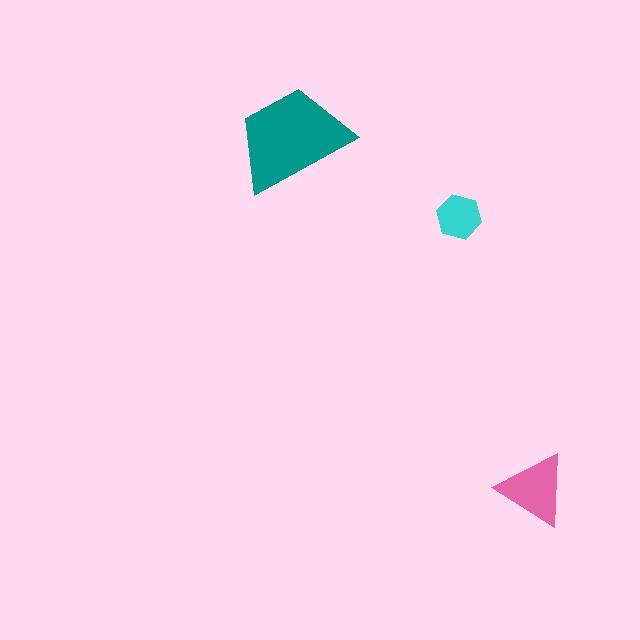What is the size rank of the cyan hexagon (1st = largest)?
3rd.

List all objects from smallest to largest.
The cyan hexagon, the pink triangle, the teal trapezoid.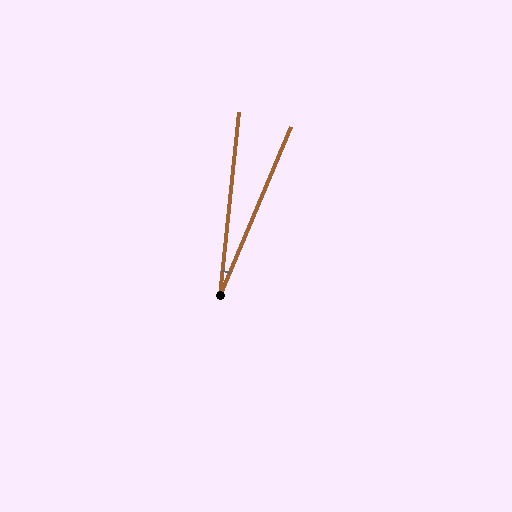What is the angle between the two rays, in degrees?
Approximately 17 degrees.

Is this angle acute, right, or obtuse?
It is acute.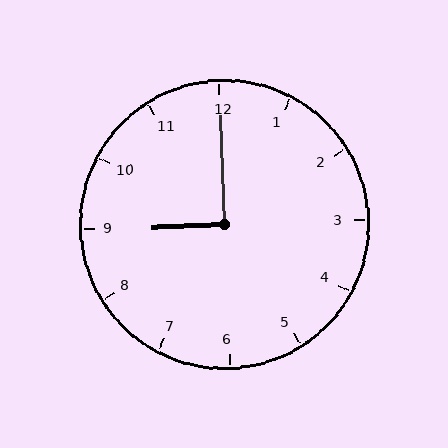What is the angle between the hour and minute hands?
Approximately 90 degrees.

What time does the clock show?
9:00.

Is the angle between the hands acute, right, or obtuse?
It is right.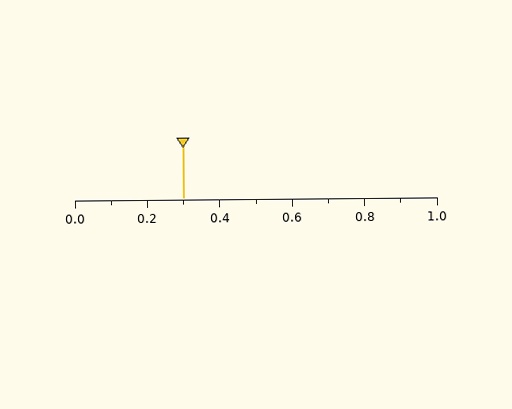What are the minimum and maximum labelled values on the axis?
The axis runs from 0.0 to 1.0.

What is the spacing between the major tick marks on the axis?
The major ticks are spaced 0.2 apart.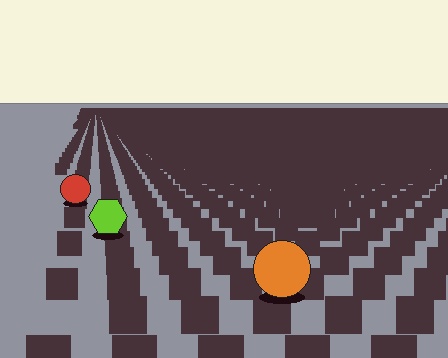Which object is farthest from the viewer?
The red circle is farthest from the viewer. It appears smaller and the ground texture around it is denser.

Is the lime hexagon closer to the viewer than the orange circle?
No. The orange circle is closer — you can tell from the texture gradient: the ground texture is coarser near it.